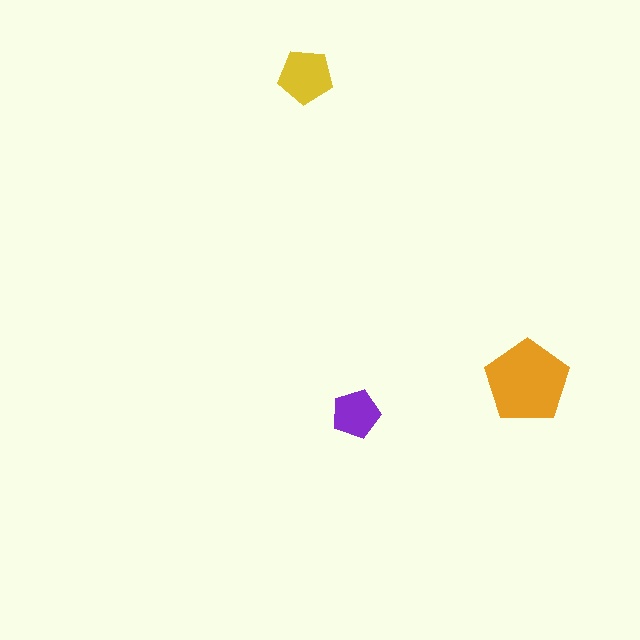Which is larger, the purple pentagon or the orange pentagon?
The orange one.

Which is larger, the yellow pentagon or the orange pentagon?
The orange one.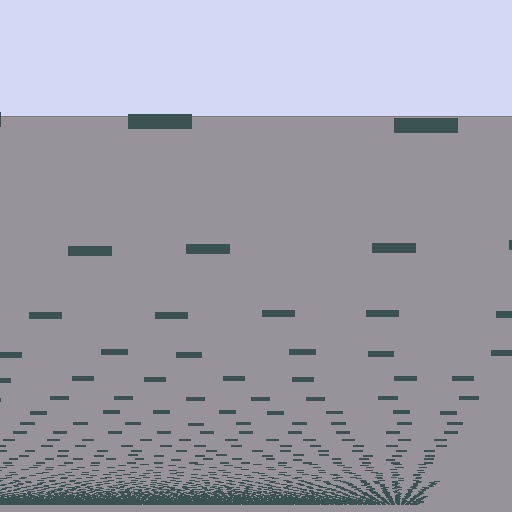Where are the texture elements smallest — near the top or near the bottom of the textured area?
Near the bottom.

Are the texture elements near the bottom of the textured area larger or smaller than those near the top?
Smaller. The gradient is inverted — elements near the bottom are smaller and denser.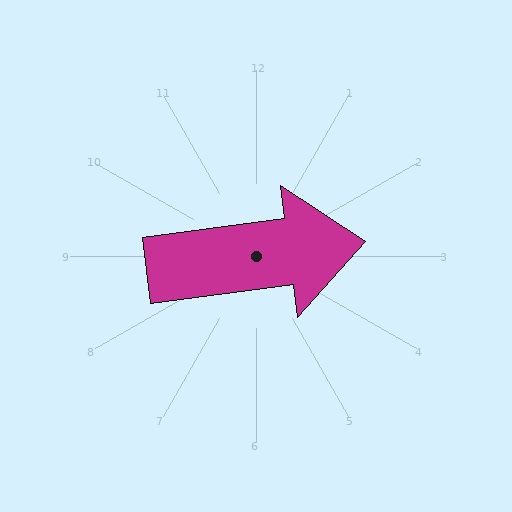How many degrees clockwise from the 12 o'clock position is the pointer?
Approximately 83 degrees.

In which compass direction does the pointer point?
East.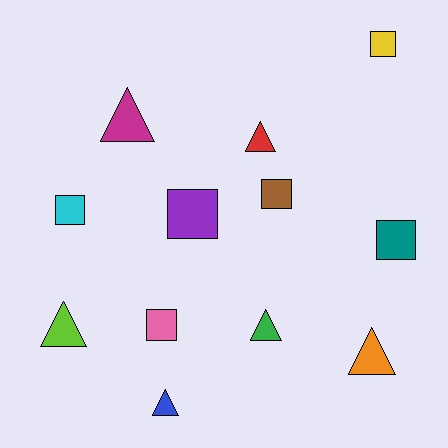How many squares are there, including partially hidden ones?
There are 6 squares.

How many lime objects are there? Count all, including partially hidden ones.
There is 1 lime object.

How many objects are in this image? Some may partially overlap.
There are 12 objects.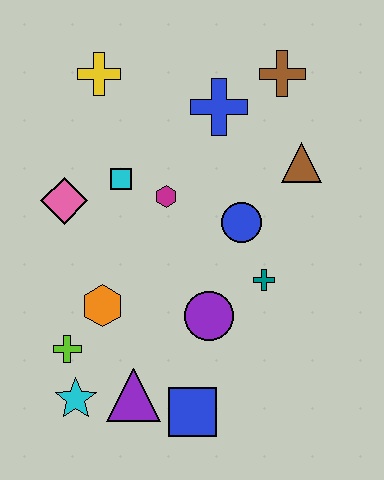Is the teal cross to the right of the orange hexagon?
Yes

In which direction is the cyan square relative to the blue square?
The cyan square is above the blue square.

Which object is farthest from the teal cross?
The yellow cross is farthest from the teal cross.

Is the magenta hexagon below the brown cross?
Yes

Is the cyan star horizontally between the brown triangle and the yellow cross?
No